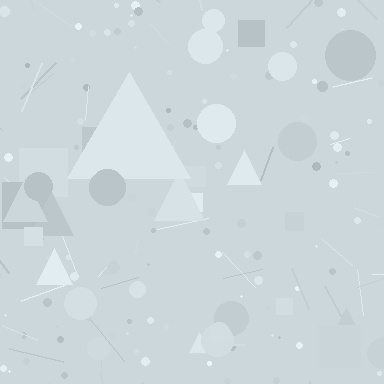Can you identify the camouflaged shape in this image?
The camouflaged shape is a triangle.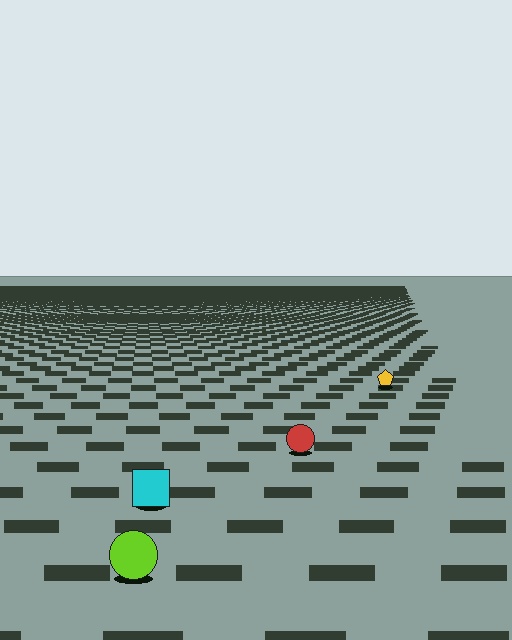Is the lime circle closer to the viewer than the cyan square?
Yes. The lime circle is closer — you can tell from the texture gradient: the ground texture is coarser near it.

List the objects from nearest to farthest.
From nearest to farthest: the lime circle, the cyan square, the red circle, the yellow pentagon.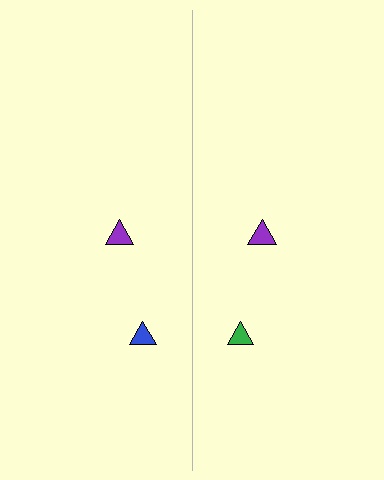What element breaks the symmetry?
The green triangle on the right side breaks the symmetry — its mirror counterpart is blue.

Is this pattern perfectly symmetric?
No, the pattern is not perfectly symmetric. The green triangle on the right side breaks the symmetry — its mirror counterpart is blue.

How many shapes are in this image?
There are 4 shapes in this image.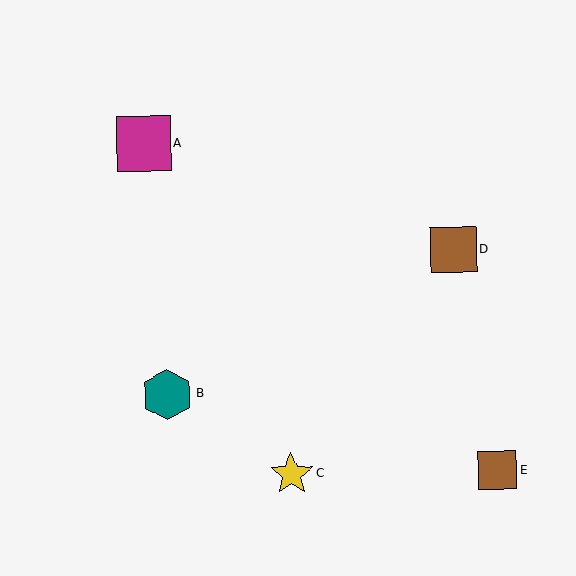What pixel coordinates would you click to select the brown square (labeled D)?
Click at (453, 250) to select the brown square D.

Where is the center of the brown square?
The center of the brown square is at (453, 250).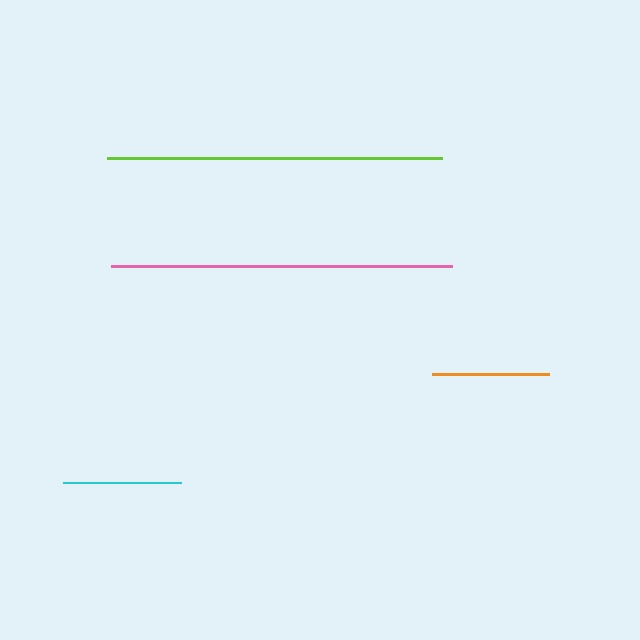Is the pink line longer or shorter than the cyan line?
The pink line is longer than the cyan line.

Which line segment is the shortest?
The orange line is the shortest at approximately 117 pixels.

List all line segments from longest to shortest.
From longest to shortest: pink, lime, cyan, orange.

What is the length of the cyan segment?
The cyan segment is approximately 118 pixels long.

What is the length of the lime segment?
The lime segment is approximately 336 pixels long.